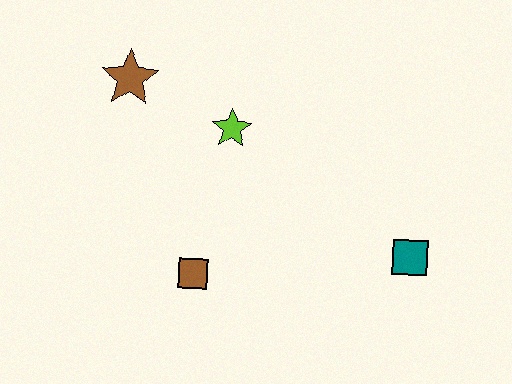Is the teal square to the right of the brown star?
Yes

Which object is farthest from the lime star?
The teal square is farthest from the lime star.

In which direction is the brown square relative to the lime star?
The brown square is below the lime star.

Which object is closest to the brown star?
The lime star is closest to the brown star.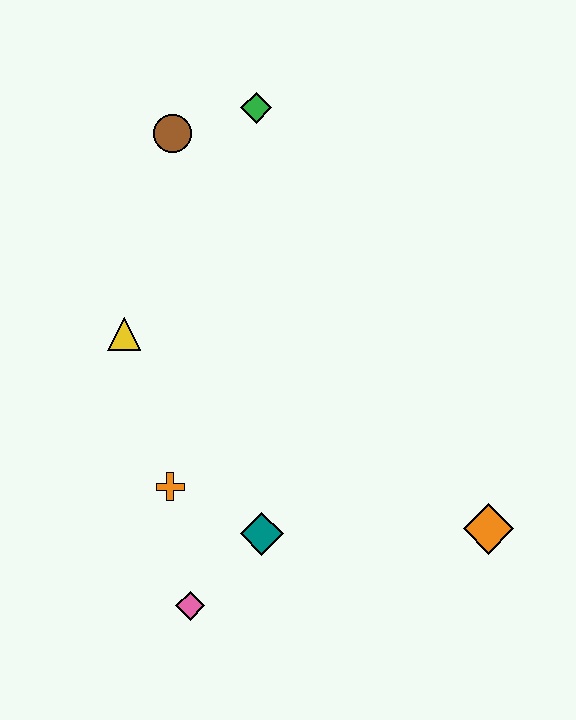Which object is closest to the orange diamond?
The teal diamond is closest to the orange diamond.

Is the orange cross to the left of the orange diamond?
Yes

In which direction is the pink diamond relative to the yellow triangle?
The pink diamond is below the yellow triangle.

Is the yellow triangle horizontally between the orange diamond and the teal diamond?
No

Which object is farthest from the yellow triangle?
The orange diamond is farthest from the yellow triangle.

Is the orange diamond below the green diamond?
Yes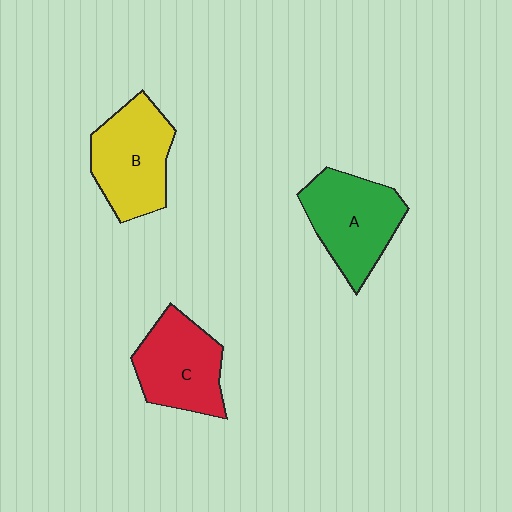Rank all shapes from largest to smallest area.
From largest to smallest: A (green), B (yellow), C (red).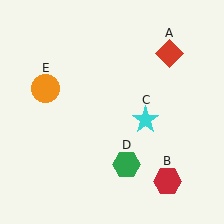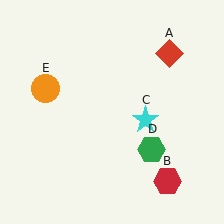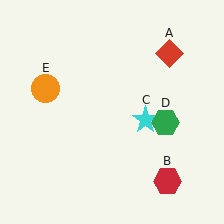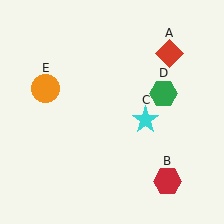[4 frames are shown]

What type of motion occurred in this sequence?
The green hexagon (object D) rotated counterclockwise around the center of the scene.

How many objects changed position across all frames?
1 object changed position: green hexagon (object D).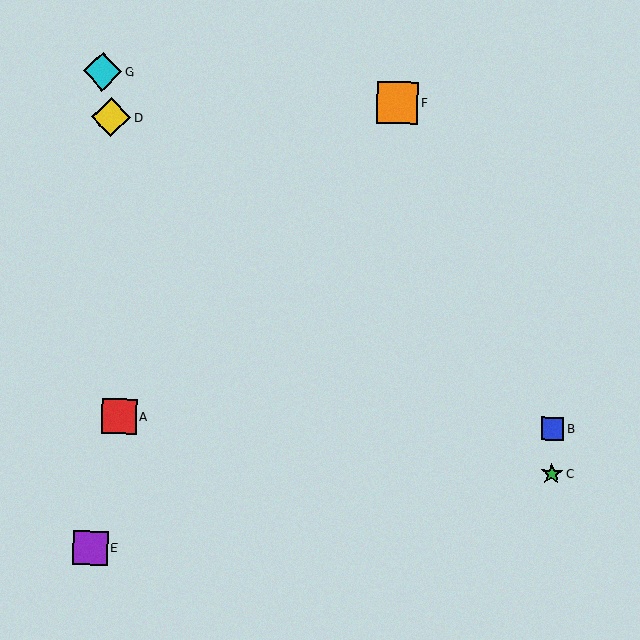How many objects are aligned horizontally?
2 objects (A, B) are aligned horizontally.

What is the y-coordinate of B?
Object B is at y≈429.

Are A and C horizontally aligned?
No, A is at y≈416 and C is at y≈474.